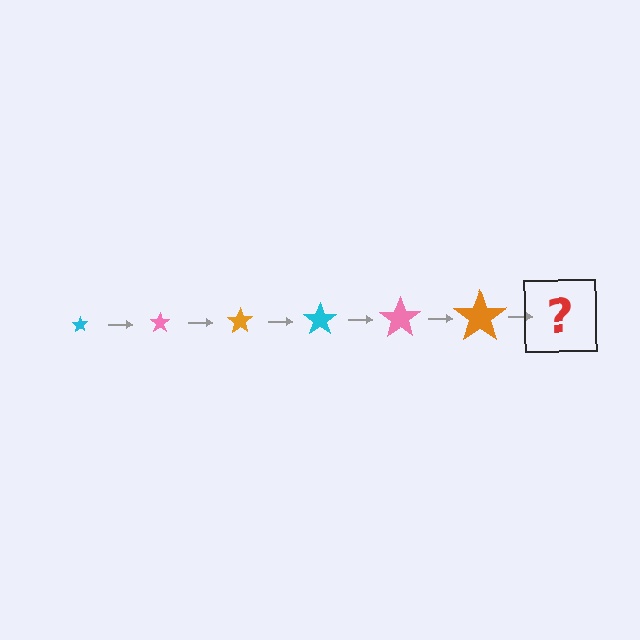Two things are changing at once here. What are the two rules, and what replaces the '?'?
The two rules are that the star grows larger each step and the color cycles through cyan, pink, and orange. The '?' should be a cyan star, larger than the previous one.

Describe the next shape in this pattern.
It should be a cyan star, larger than the previous one.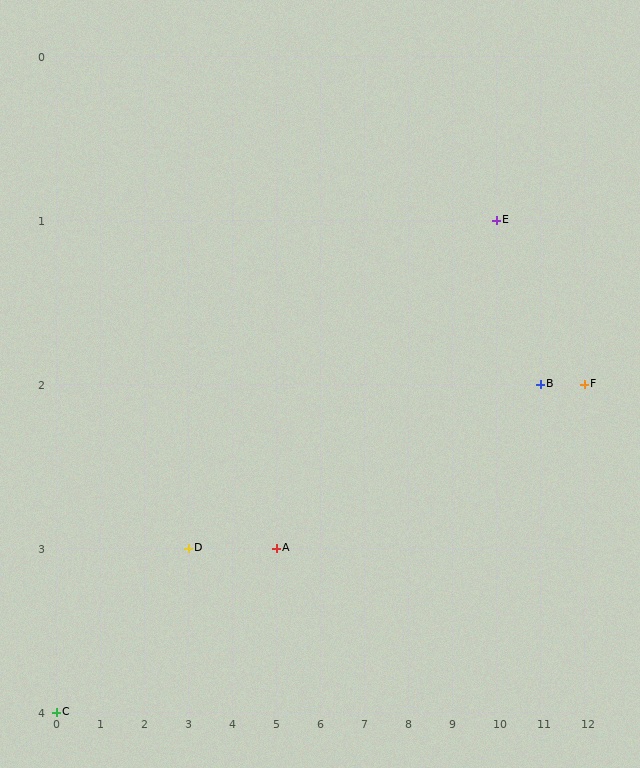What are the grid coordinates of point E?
Point E is at grid coordinates (10, 1).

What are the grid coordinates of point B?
Point B is at grid coordinates (11, 2).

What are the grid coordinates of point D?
Point D is at grid coordinates (3, 3).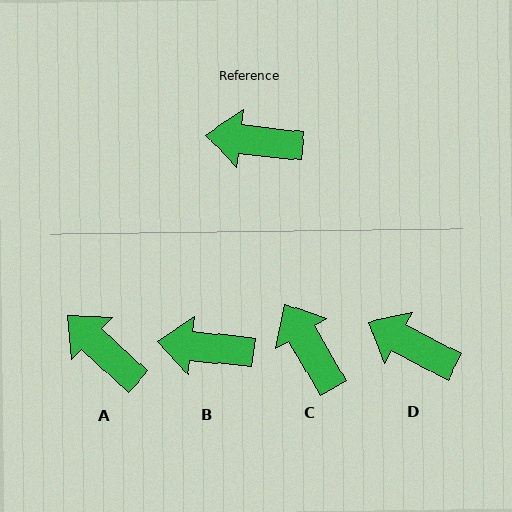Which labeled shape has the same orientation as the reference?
B.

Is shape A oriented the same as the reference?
No, it is off by about 37 degrees.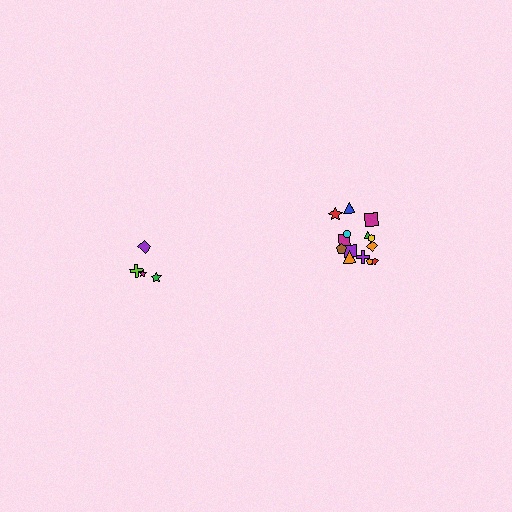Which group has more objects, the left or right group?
The right group.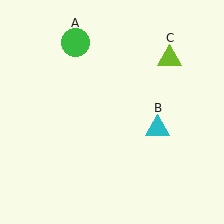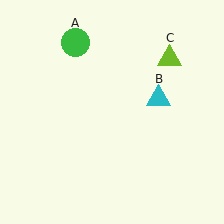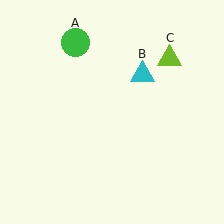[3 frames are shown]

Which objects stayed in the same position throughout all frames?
Green circle (object A) and lime triangle (object C) remained stationary.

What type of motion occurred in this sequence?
The cyan triangle (object B) rotated counterclockwise around the center of the scene.